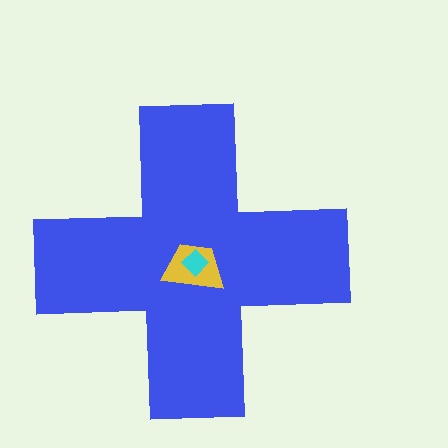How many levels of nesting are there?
3.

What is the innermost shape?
The cyan diamond.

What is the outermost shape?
The blue cross.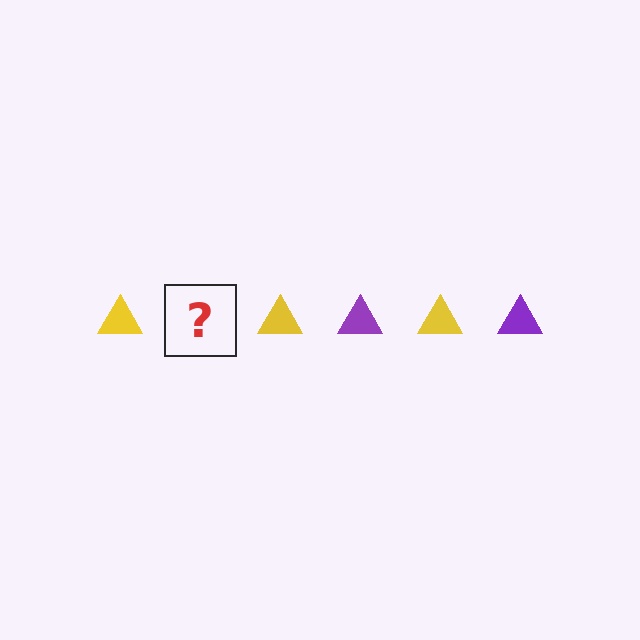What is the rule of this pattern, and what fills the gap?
The rule is that the pattern cycles through yellow, purple triangles. The gap should be filled with a purple triangle.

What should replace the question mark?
The question mark should be replaced with a purple triangle.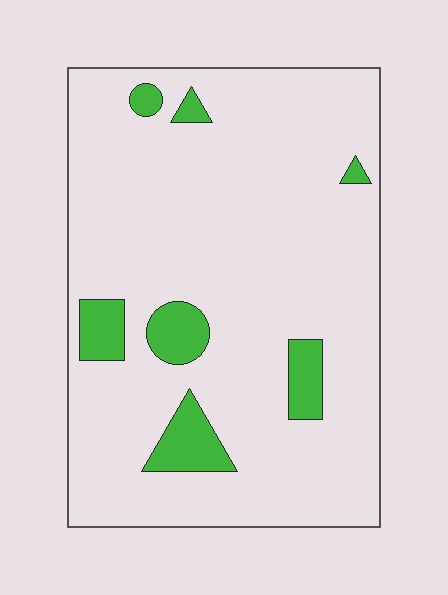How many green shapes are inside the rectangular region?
7.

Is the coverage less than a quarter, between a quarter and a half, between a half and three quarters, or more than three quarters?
Less than a quarter.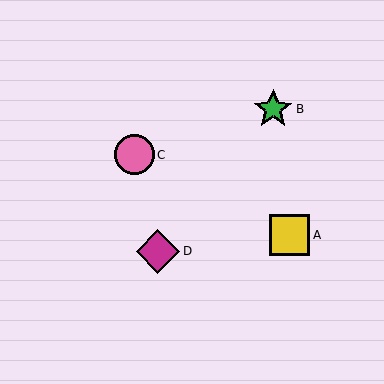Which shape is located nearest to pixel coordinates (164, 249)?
The magenta diamond (labeled D) at (158, 251) is nearest to that location.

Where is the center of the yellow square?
The center of the yellow square is at (290, 235).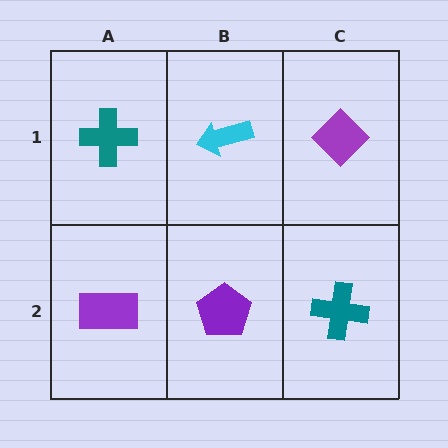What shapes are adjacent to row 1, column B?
A purple pentagon (row 2, column B), a teal cross (row 1, column A), a purple diamond (row 1, column C).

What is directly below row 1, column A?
A purple rectangle.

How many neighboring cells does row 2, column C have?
2.